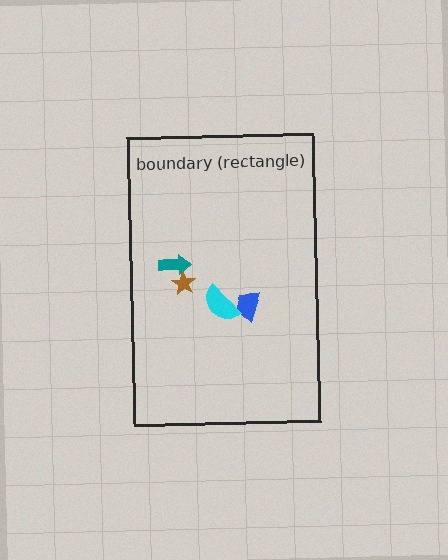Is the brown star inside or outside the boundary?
Inside.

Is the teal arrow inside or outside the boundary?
Inside.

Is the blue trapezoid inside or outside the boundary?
Inside.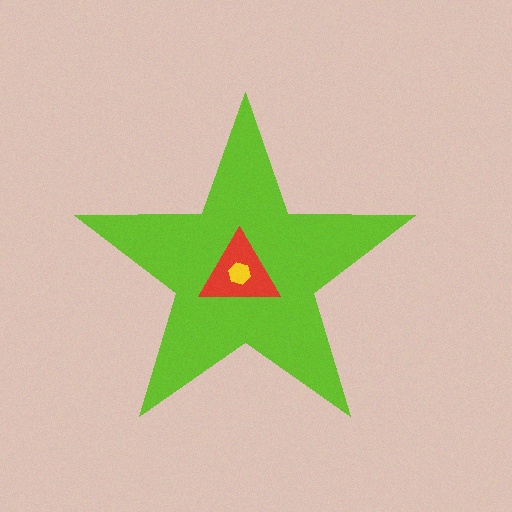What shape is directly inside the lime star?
The red triangle.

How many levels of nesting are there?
3.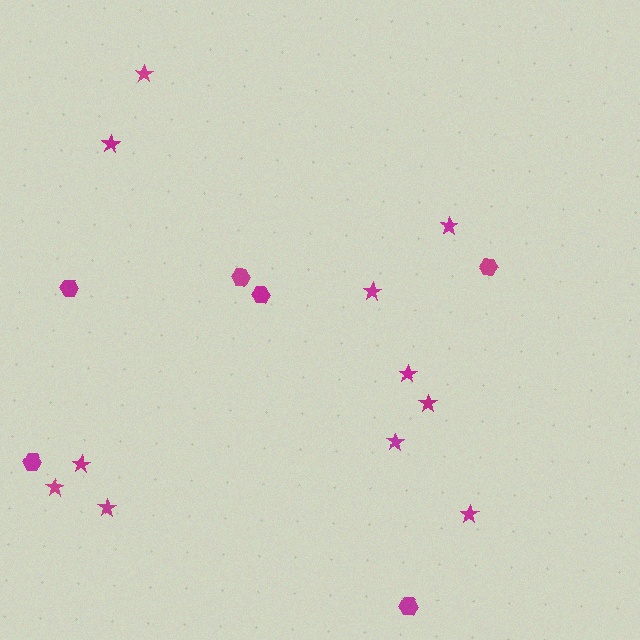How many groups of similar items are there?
There are 2 groups: one group of hexagons (6) and one group of stars (11).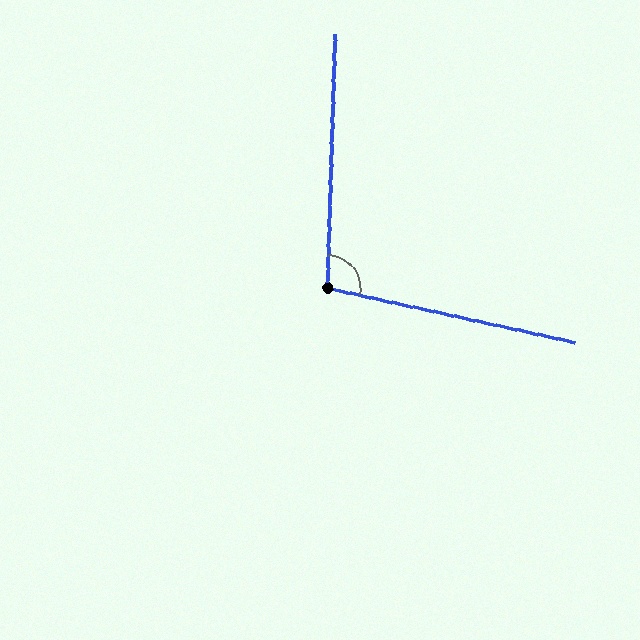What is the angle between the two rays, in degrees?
Approximately 101 degrees.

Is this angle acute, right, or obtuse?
It is obtuse.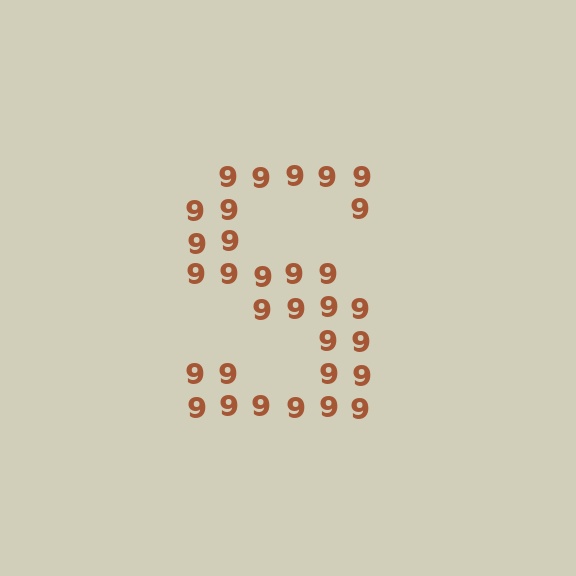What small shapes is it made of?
It is made of small digit 9's.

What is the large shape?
The large shape is the letter S.